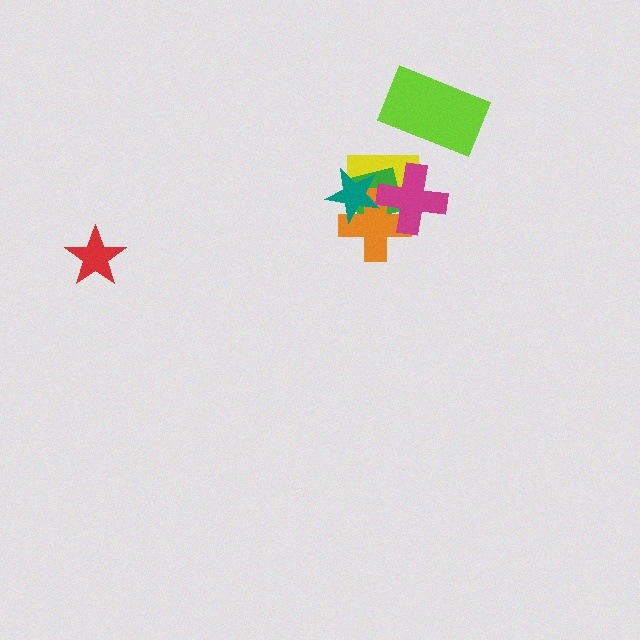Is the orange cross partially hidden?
Yes, it is partially covered by another shape.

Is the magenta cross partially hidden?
No, no other shape covers it.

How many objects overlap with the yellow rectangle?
4 objects overlap with the yellow rectangle.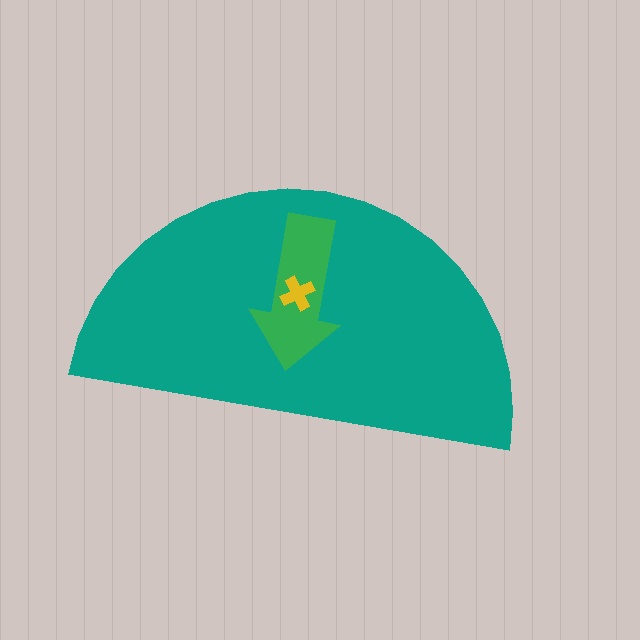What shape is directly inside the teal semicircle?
The green arrow.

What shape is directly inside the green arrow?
The yellow cross.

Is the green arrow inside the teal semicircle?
Yes.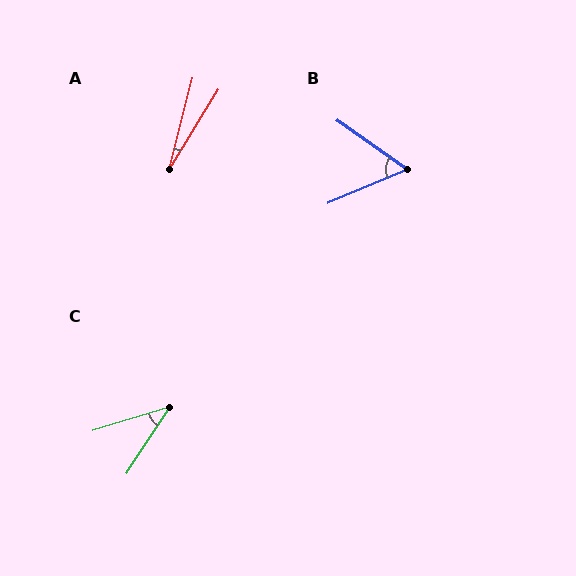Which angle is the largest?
B, at approximately 58 degrees.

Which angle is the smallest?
A, at approximately 17 degrees.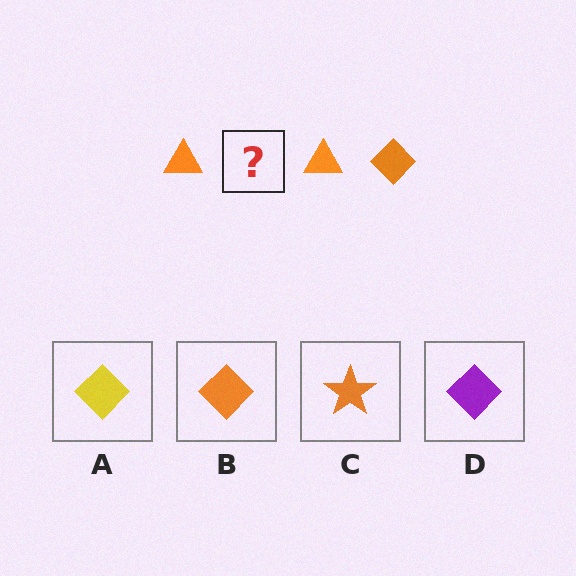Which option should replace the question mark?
Option B.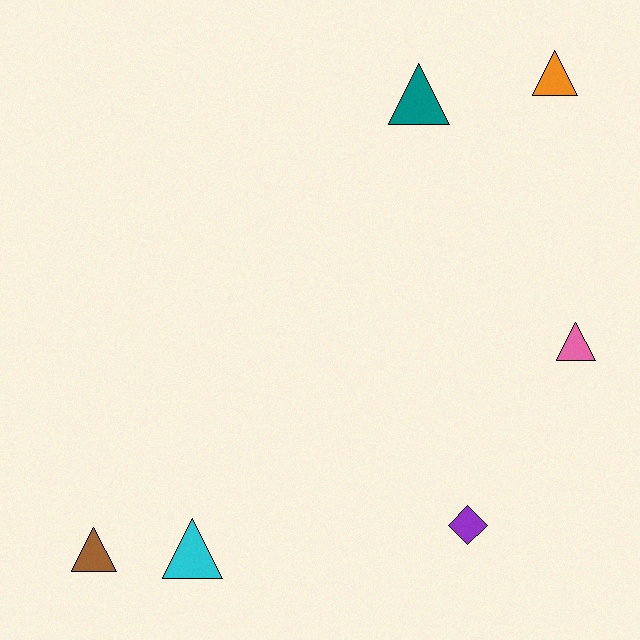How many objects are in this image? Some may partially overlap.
There are 6 objects.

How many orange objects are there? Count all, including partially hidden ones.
There is 1 orange object.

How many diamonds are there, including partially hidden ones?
There is 1 diamond.